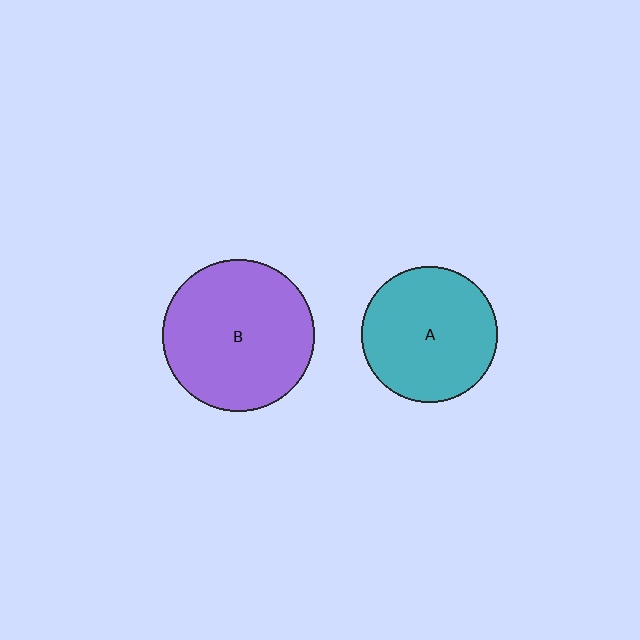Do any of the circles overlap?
No, none of the circles overlap.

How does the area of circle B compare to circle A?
Approximately 1.2 times.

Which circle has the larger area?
Circle B (purple).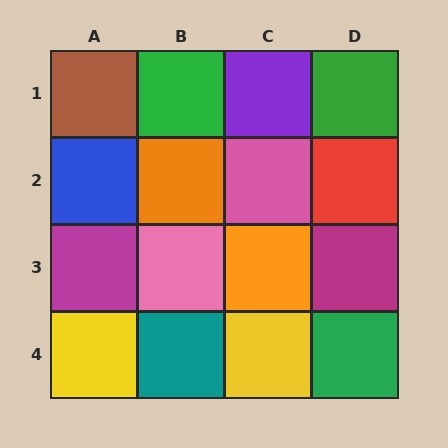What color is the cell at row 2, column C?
Pink.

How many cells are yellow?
2 cells are yellow.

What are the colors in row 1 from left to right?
Brown, green, purple, green.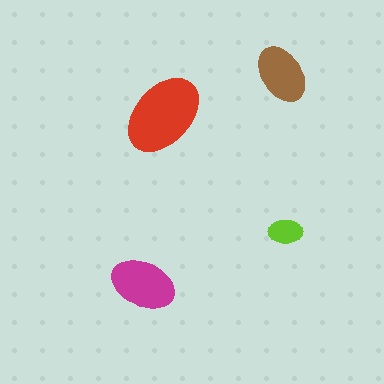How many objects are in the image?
There are 4 objects in the image.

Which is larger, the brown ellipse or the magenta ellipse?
The magenta one.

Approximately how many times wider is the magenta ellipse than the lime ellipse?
About 2 times wider.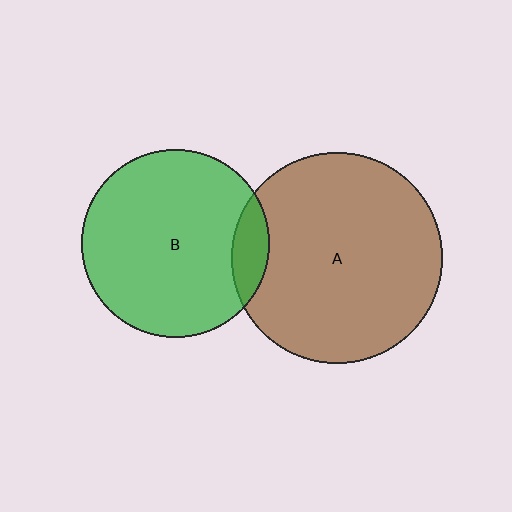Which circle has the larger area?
Circle A (brown).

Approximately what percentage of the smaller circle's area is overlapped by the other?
Approximately 10%.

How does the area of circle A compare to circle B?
Approximately 1.3 times.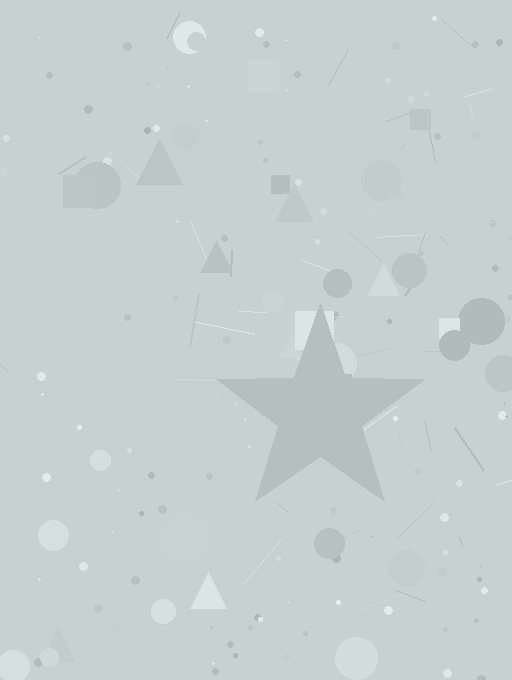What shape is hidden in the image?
A star is hidden in the image.